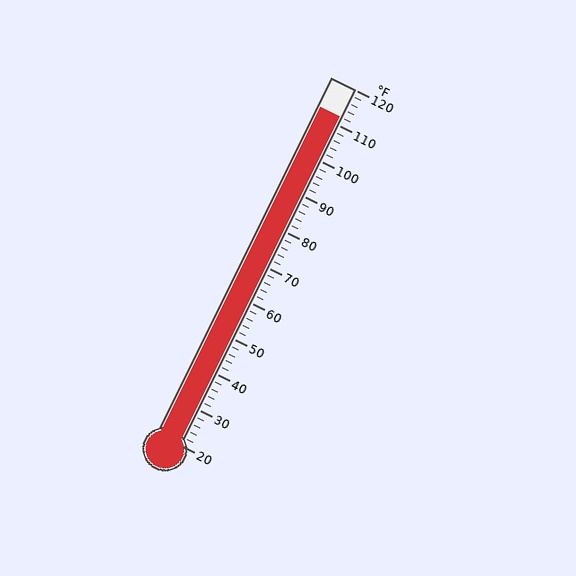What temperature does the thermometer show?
The thermometer shows approximately 112°F.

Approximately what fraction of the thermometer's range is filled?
The thermometer is filled to approximately 90% of its range.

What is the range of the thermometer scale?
The thermometer scale ranges from 20°F to 120°F.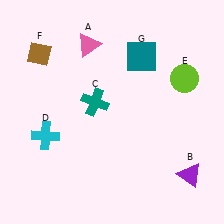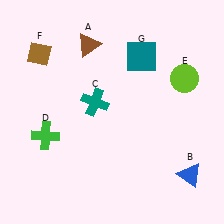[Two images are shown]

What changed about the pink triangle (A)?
In Image 1, A is pink. In Image 2, it changed to brown.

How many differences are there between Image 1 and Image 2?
There are 3 differences between the two images.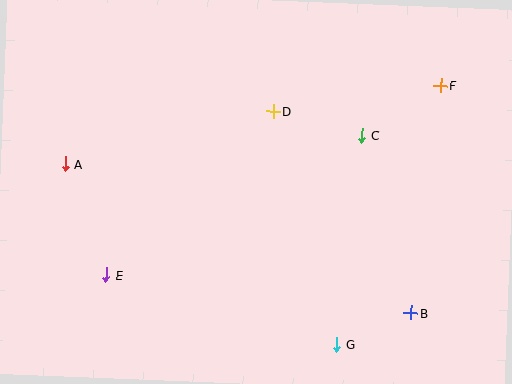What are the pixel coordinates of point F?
Point F is at (441, 86).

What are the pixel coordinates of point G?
Point G is at (337, 345).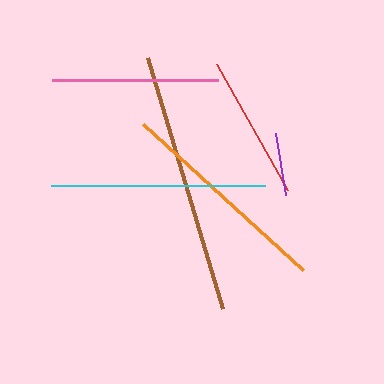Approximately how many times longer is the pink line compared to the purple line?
The pink line is approximately 2.6 times the length of the purple line.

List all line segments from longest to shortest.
From longest to shortest: brown, orange, cyan, pink, red, purple.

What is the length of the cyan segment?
The cyan segment is approximately 215 pixels long.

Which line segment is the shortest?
The purple line is the shortest at approximately 63 pixels.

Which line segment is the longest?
The brown line is the longest at approximately 261 pixels.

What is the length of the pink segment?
The pink segment is approximately 166 pixels long.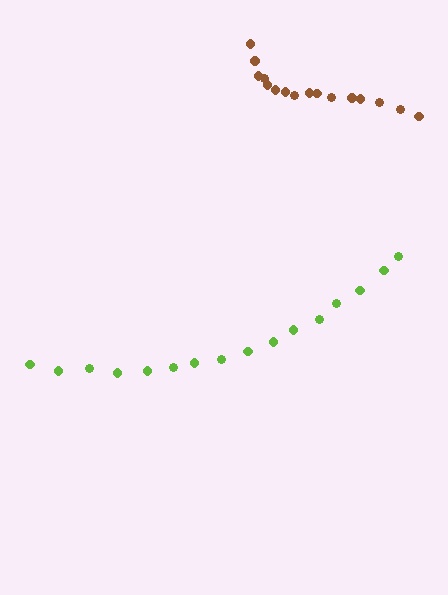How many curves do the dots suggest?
There are 2 distinct paths.